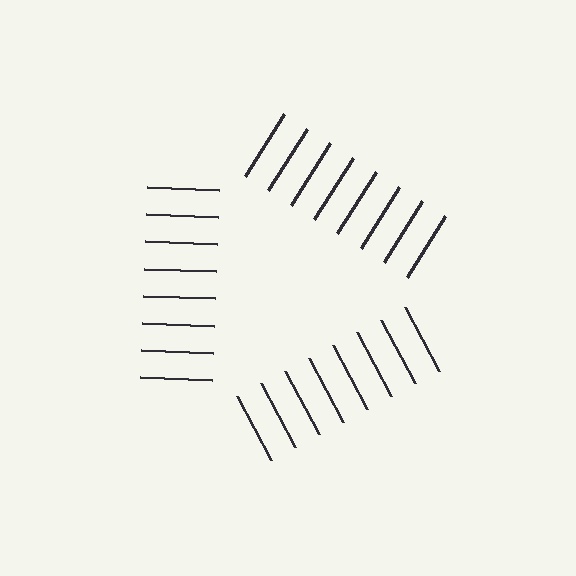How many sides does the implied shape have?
3 sides — the line-ends trace a triangle.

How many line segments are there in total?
24 — 8 along each of the 3 edges.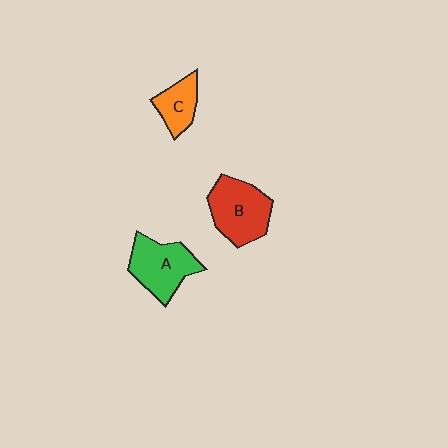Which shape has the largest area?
Shape B (red).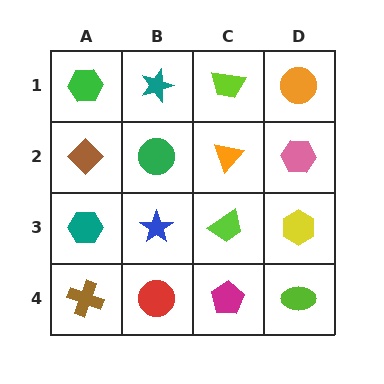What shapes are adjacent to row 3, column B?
A green circle (row 2, column B), a red circle (row 4, column B), a teal hexagon (row 3, column A), a lime trapezoid (row 3, column C).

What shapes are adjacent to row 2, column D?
An orange circle (row 1, column D), a yellow hexagon (row 3, column D), an orange triangle (row 2, column C).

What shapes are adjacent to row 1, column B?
A green circle (row 2, column B), a green hexagon (row 1, column A), a lime trapezoid (row 1, column C).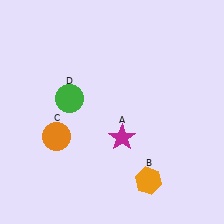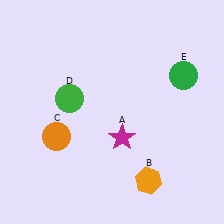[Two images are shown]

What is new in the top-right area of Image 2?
A green circle (E) was added in the top-right area of Image 2.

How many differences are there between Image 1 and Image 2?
There is 1 difference between the two images.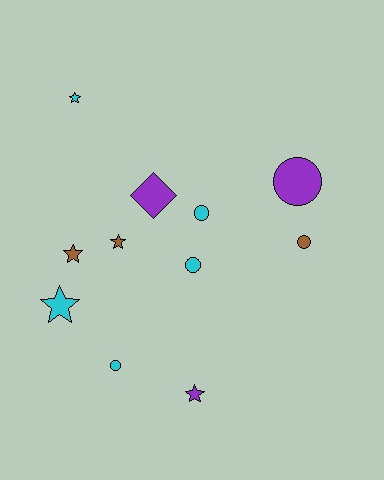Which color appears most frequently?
Cyan, with 5 objects.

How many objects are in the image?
There are 11 objects.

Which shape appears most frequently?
Star, with 5 objects.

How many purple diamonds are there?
There is 1 purple diamond.